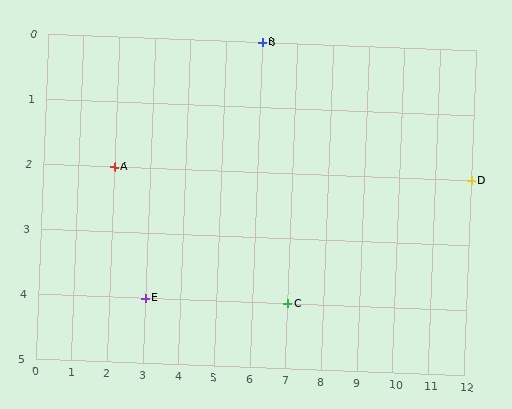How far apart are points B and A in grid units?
Points B and A are 4 columns and 2 rows apart (about 4.5 grid units diagonally).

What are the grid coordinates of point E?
Point E is at grid coordinates (3, 4).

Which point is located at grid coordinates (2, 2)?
Point A is at (2, 2).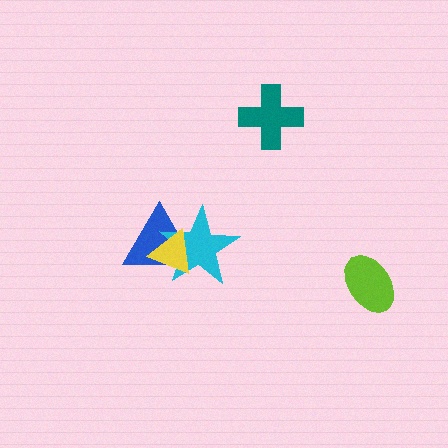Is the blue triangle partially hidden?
Yes, it is partially covered by another shape.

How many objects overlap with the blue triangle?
2 objects overlap with the blue triangle.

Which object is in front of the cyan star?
The yellow triangle is in front of the cyan star.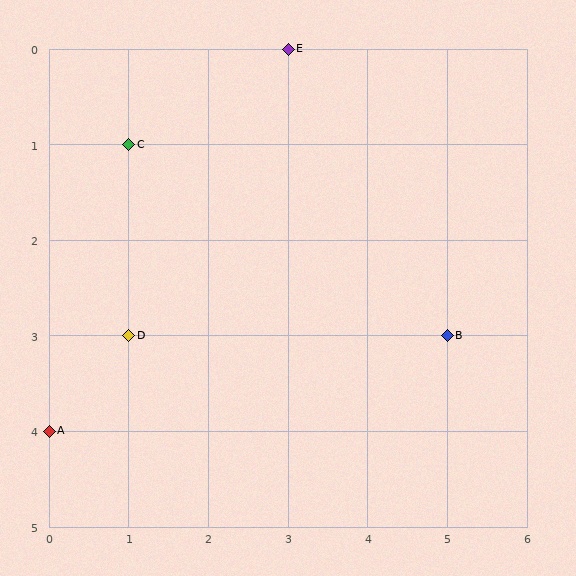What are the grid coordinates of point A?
Point A is at grid coordinates (0, 4).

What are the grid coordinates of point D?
Point D is at grid coordinates (1, 3).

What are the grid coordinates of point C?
Point C is at grid coordinates (1, 1).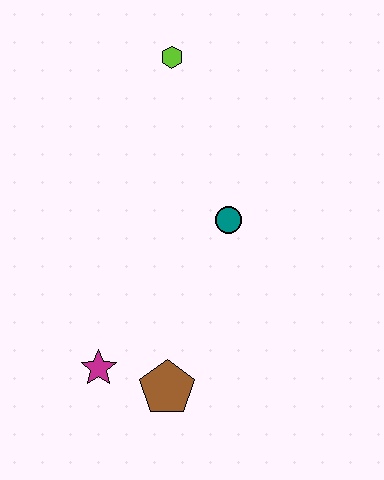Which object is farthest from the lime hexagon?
The brown pentagon is farthest from the lime hexagon.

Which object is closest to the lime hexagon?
The teal circle is closest to the lime hexagon.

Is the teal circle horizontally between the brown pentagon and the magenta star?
No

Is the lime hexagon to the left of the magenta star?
No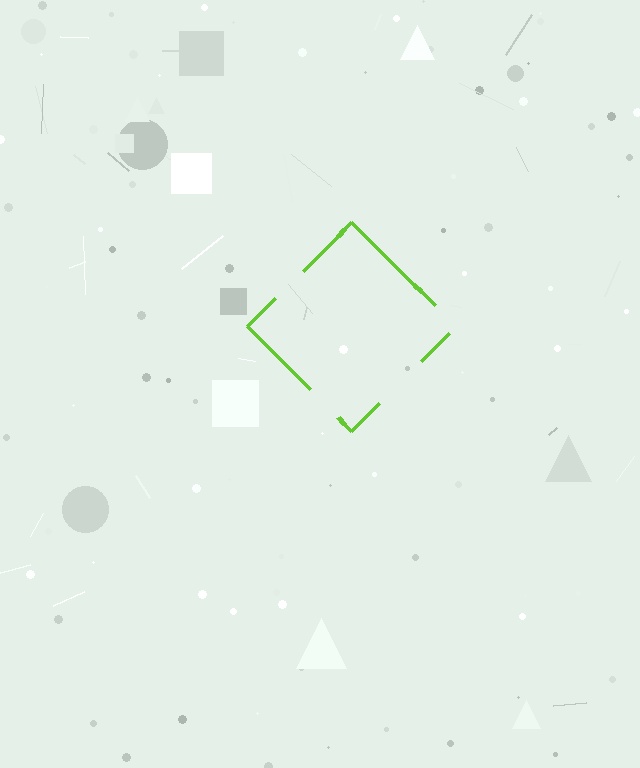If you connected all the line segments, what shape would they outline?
They would outline a diamond.